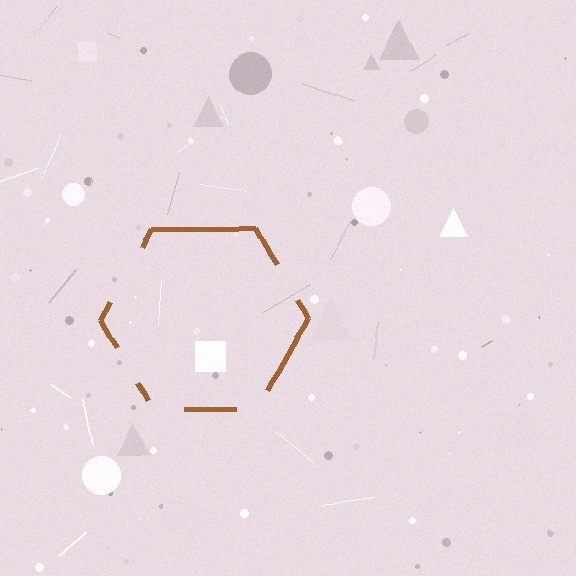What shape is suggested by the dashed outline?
The dashed outline suggests a hexagon.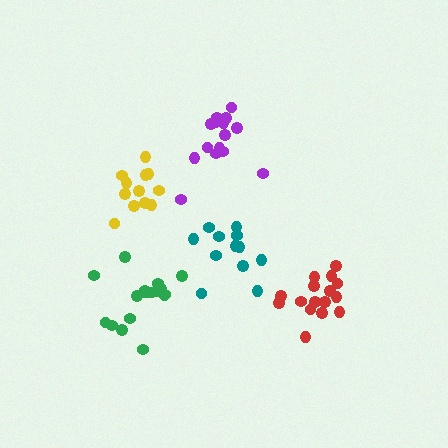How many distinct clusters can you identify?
There are 5 distinct clusters.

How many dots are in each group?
Group 1: 16 dots, Group 2: 12 dots, Group 3: 16 dots, Group 4: 18 dots, Group 5: 12 dots (74 total).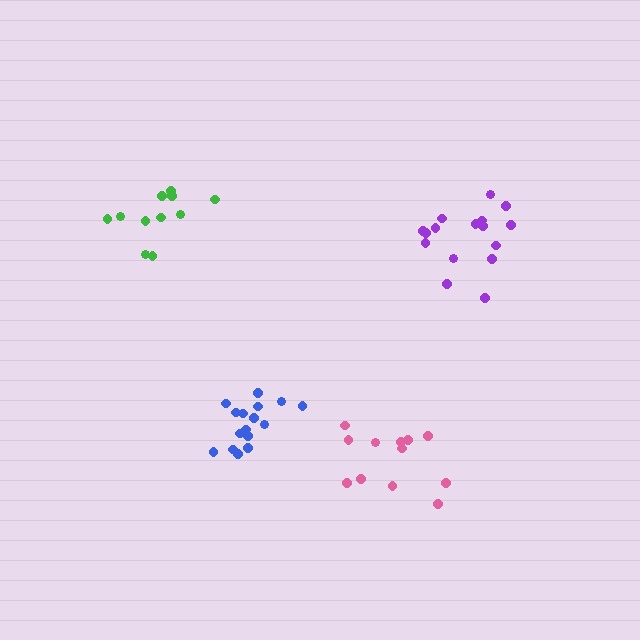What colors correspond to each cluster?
The clusters are colored: purple, pink, blue, green.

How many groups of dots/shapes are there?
There are 4 groups.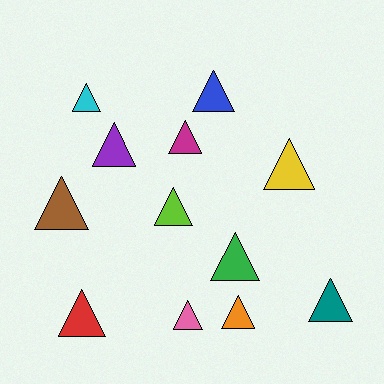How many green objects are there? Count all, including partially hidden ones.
There is 1 green object.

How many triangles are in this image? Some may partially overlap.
There are 12 triangles.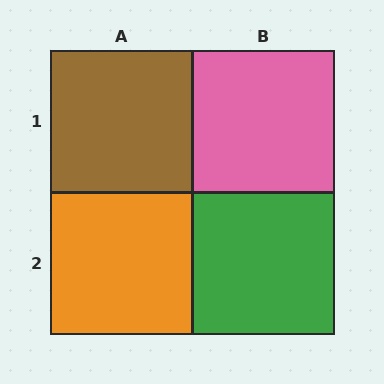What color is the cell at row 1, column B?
Pink.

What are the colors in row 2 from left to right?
Orange, green.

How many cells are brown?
1 cell is brown.